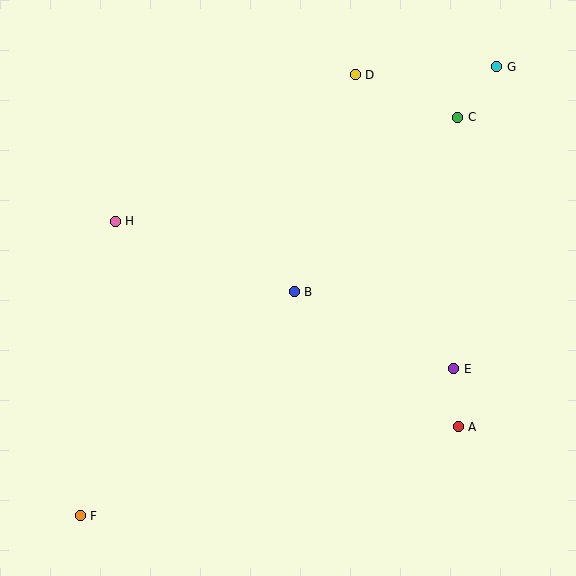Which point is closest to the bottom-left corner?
Point F is closest to the bottom-left corner.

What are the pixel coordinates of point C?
Point C is at (458, 117).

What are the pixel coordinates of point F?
Point F is at (80, 516).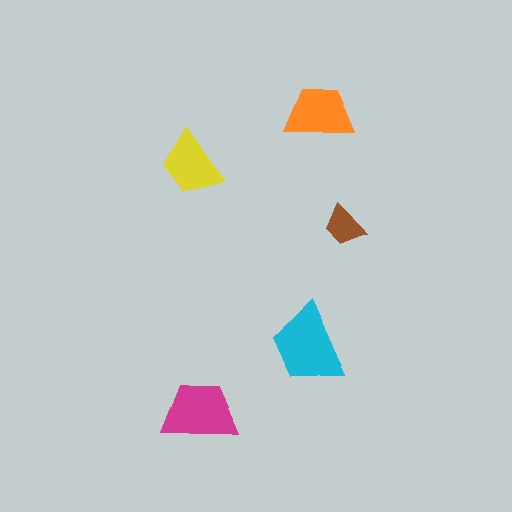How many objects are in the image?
There are 5 objects in the image.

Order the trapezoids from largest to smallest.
the cyan one, the magenta one, the orange one, the yellow one, the brown one.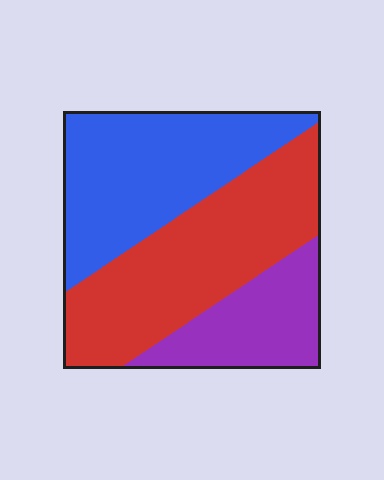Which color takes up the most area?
Red, at roughly 40%.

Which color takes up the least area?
Purple, at roughly 20%.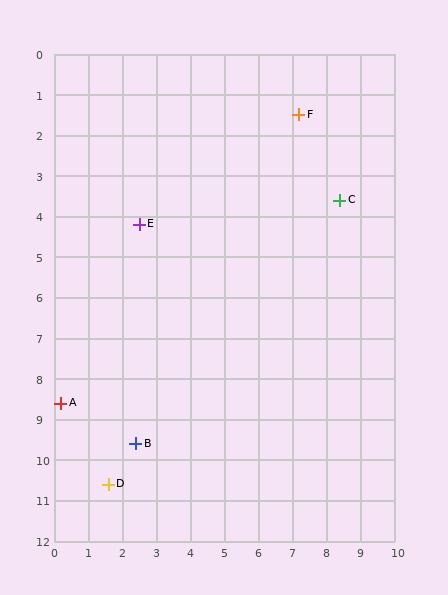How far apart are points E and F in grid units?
Points E and F are about 5.4 grid units apart.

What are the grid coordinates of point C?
Point C is at approximately (8.4, 3.6).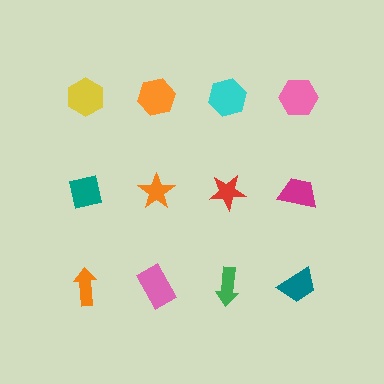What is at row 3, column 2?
A pink rectangle.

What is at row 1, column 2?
An orange hexagon.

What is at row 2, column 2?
An orange star.